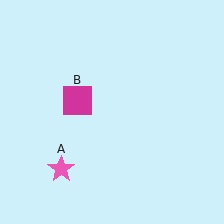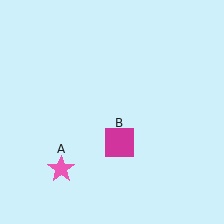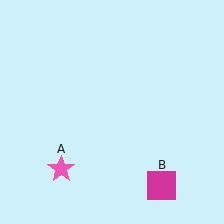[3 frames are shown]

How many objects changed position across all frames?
1 object changed position: magenta square (object B).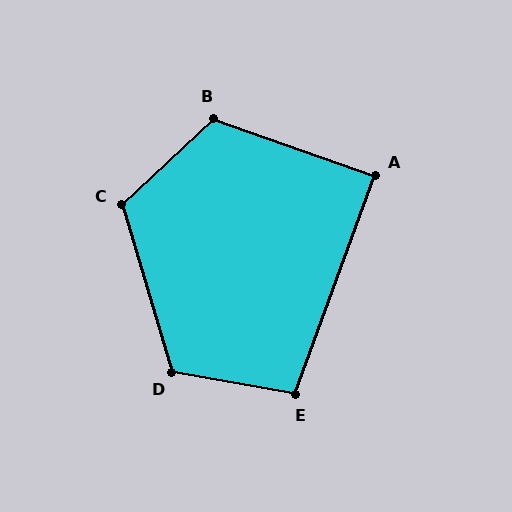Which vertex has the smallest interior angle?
A, at approximately 89 degrees.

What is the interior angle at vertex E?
Approximately 100 degrees (obtuse).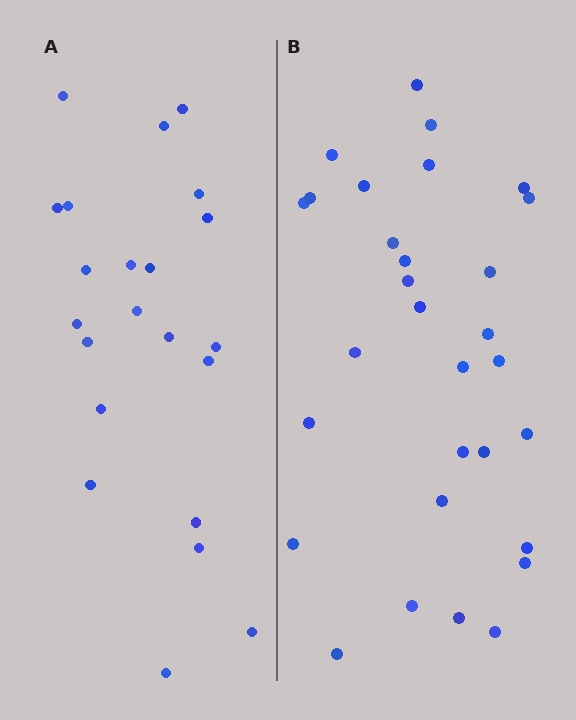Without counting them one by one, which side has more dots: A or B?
Region B (the right region) has more dots.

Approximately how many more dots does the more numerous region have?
Region B has roughly 8 or so more dots than region A.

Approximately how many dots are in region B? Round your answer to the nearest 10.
About 30 dots.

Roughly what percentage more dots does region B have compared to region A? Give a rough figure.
About 35% more.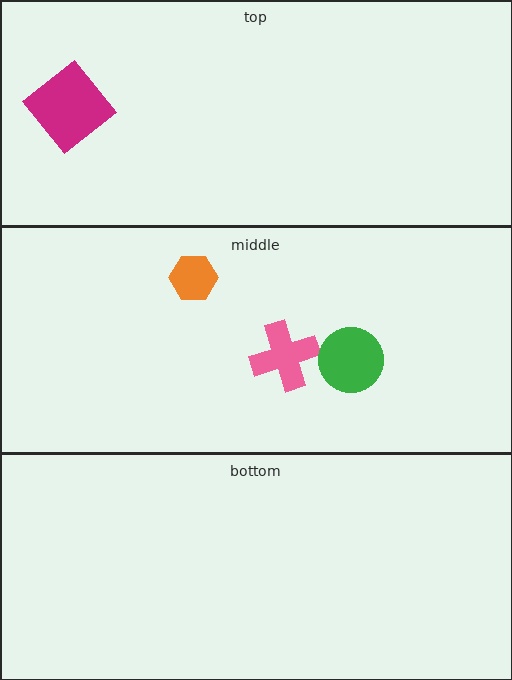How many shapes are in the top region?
1.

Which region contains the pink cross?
The middle region.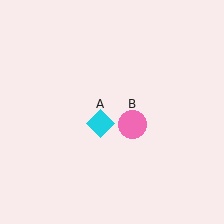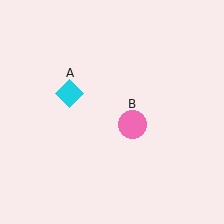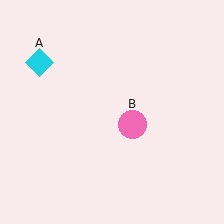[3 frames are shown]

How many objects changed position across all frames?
1 object changed position: cyan diamond (object A).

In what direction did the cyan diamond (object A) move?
The cyan diamond (object A) moved up and to the left.